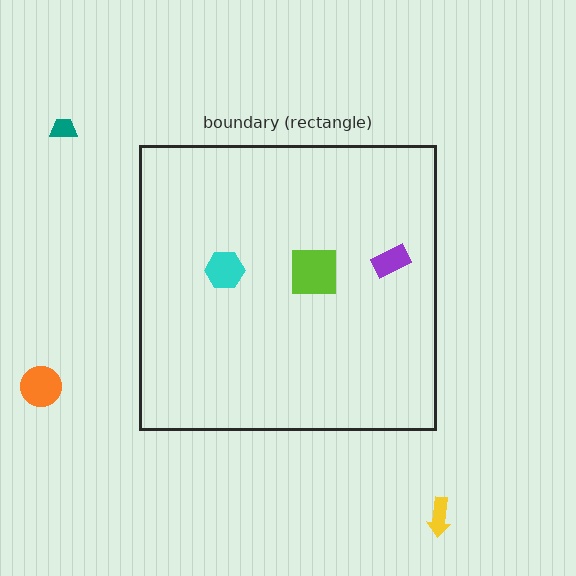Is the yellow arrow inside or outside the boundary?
Outside.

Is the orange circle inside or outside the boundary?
Outside.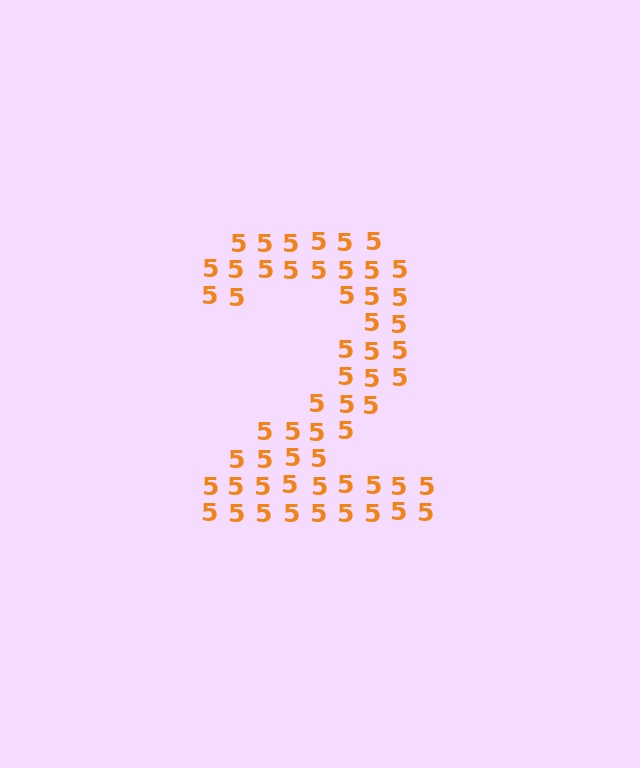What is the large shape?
The large shape is the digit 2.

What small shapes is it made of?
It is made of small digit 5's.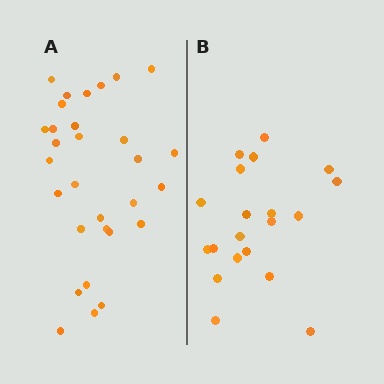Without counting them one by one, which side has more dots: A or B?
Region A (the left region) has more dots.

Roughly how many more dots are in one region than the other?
Region A has roughly 10 or so more dots than region B.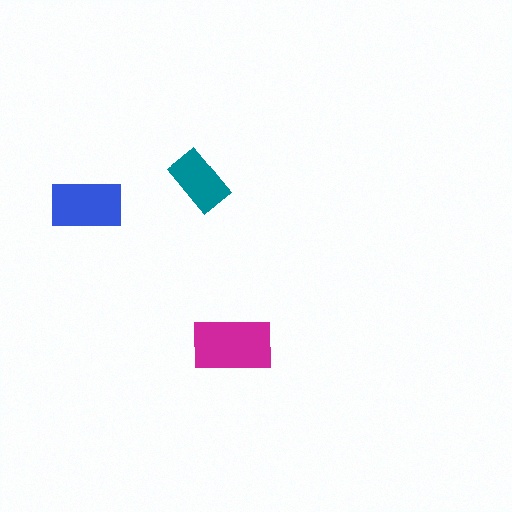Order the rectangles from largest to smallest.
the magenta one, the blue one, the teal one.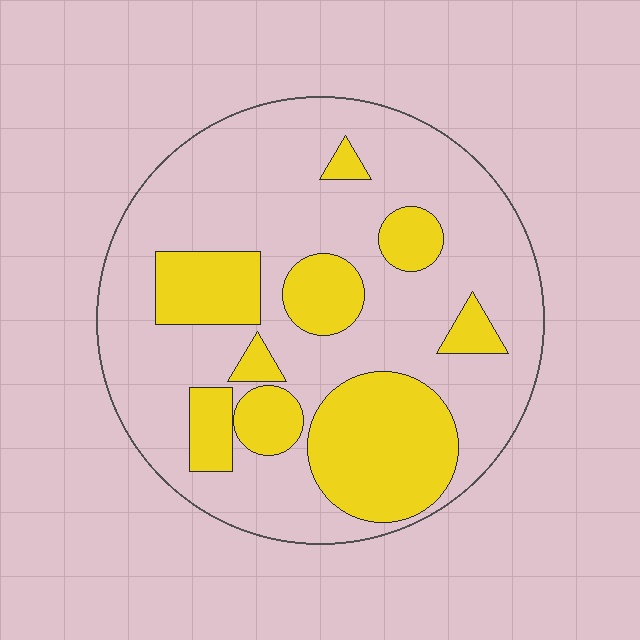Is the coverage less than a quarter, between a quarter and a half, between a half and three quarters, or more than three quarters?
Between a quarter and a half.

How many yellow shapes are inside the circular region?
9.